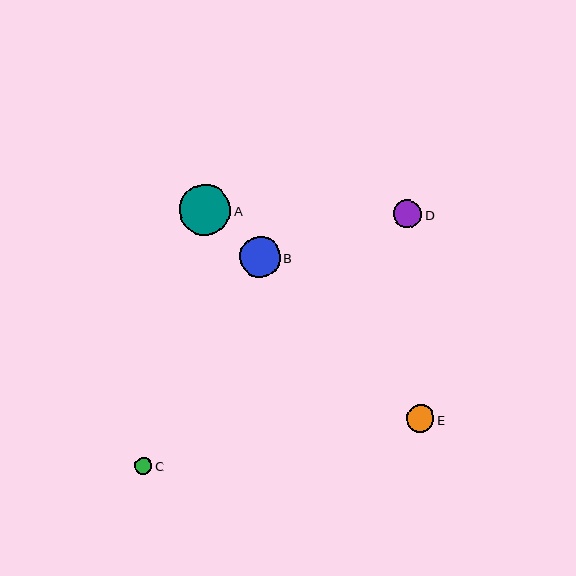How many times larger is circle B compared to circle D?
Circle B is approximately 1.5 times the size of circle D.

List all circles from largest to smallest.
From largest to smallest: A, B, D, E, C.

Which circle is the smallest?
Circle C is the smallest with a size of approximately 17 pixels.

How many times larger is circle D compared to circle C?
Circle D is approximately 1.7 times the size of circle C.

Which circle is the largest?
Circle A is the largest with a size of approximately 51 pixels.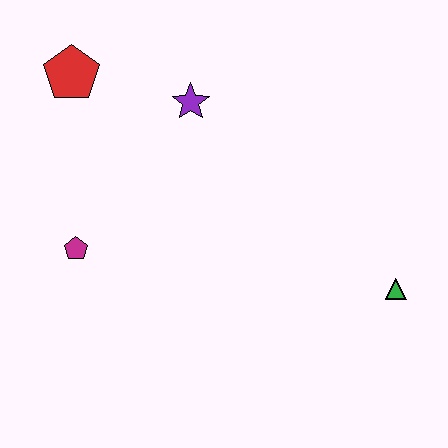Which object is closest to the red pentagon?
The purple star is closest to the red pentagon.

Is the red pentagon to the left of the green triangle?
Yes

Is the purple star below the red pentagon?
Yes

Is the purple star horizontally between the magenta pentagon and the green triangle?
Yes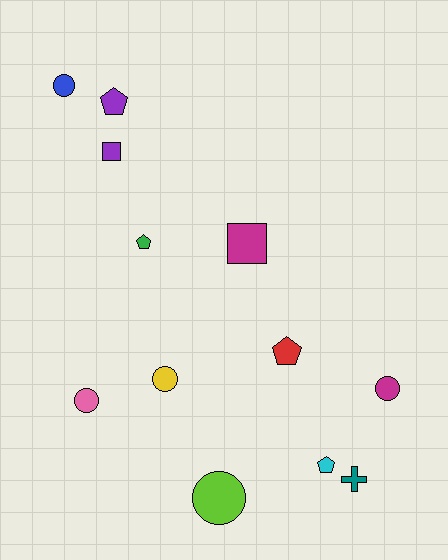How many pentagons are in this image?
There are 4 pentagons.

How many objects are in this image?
There are 12 objects.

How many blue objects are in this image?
There is 1 blue object.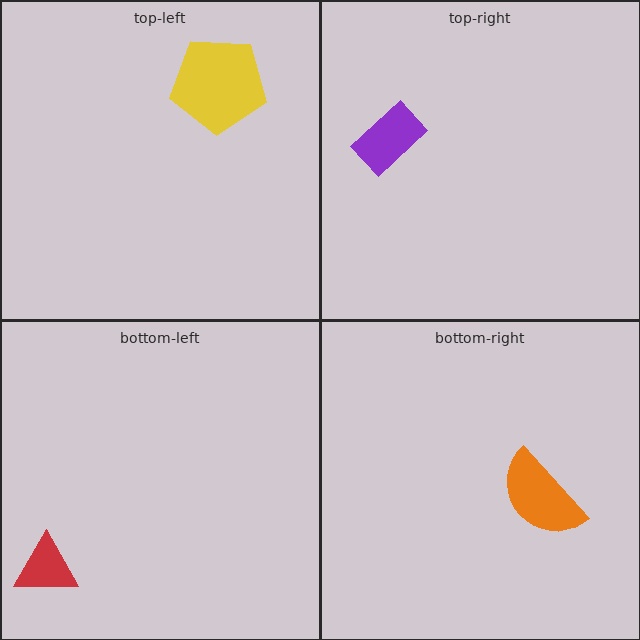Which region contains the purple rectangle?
The top-right region.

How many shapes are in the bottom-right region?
1.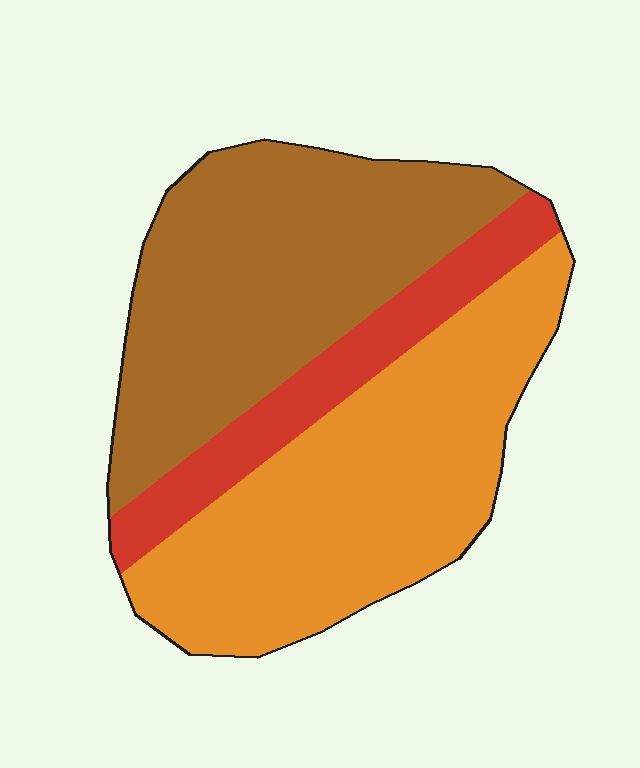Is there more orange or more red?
Orange.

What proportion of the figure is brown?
Brown covers roughly 40% of the figure.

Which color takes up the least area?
Red, at roughly 15%.